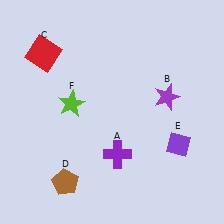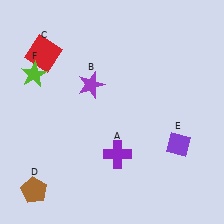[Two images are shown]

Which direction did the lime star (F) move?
The lime star (F) moved left.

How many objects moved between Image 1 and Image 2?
3 objects moved between the two images.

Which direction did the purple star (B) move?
The purple star (B) moved left.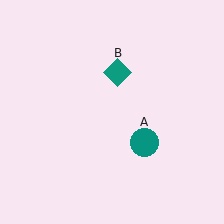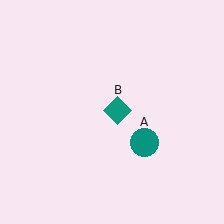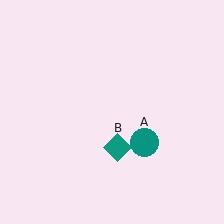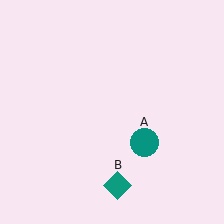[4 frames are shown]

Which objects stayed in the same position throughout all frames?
Teal circle (object A) remained stationary.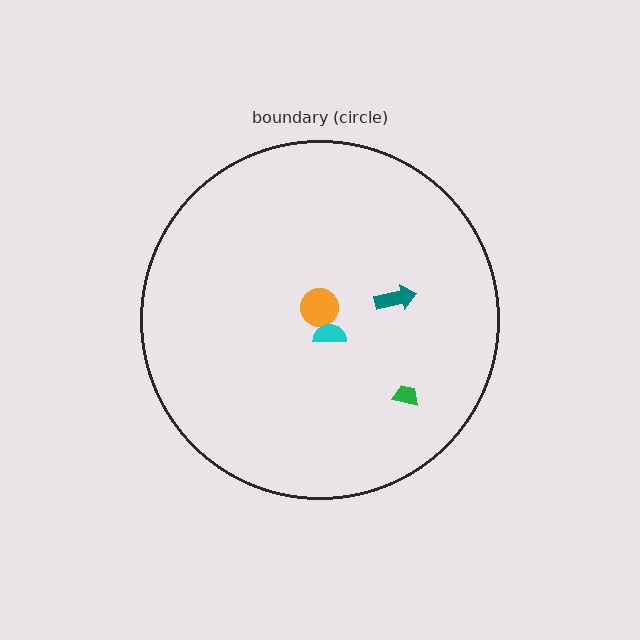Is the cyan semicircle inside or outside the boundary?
Inside.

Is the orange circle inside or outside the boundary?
Inside.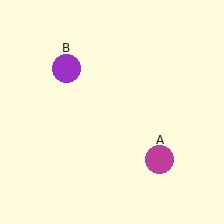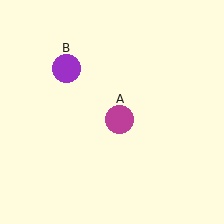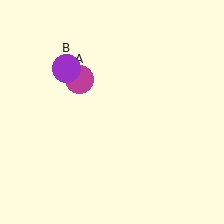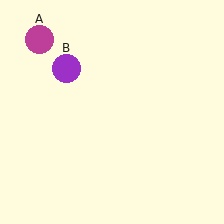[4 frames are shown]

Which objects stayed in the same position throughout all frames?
Purple circle (object B) remained stationary.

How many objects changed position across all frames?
1 object changed position: magenta circle (object A).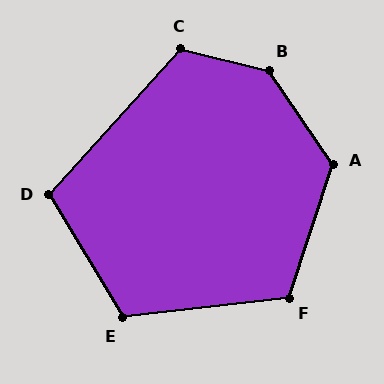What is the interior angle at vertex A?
Approximately 128 degrees (obtuse).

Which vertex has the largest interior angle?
B, at approximately 138 degrees.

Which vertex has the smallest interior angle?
D, at approximately 107 degrees.